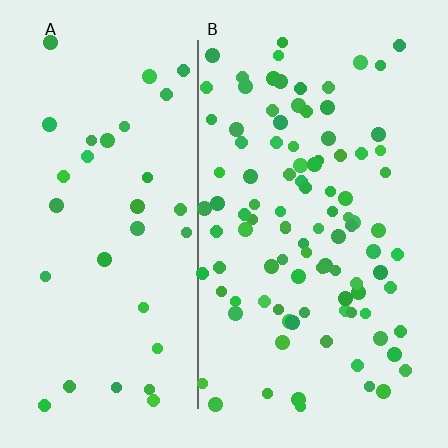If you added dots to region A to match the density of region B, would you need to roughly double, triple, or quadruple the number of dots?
Approximately triple.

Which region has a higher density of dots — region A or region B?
B (the right).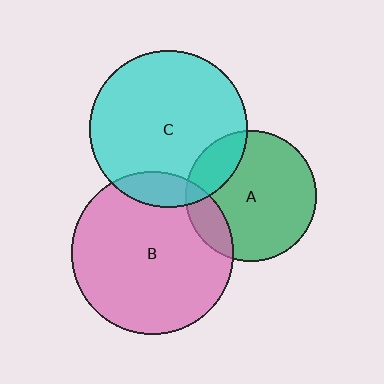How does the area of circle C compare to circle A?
Approximately 1.4 times.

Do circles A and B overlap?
Yes.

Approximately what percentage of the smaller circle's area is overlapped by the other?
Approximately 15%.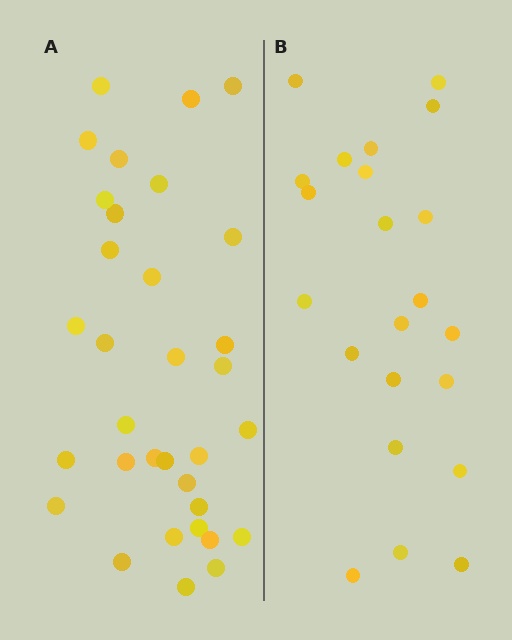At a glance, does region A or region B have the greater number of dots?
Region A (the left region) has more dots.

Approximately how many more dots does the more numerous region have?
Region A has roughly 12 or so more dots than region B.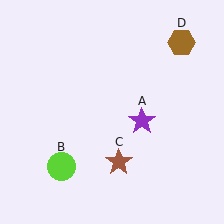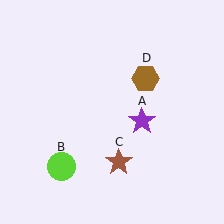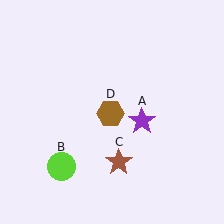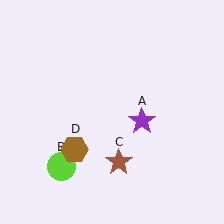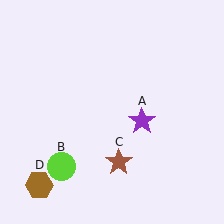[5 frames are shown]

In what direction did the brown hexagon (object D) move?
The brown hexagon (object D) moved down and to the left.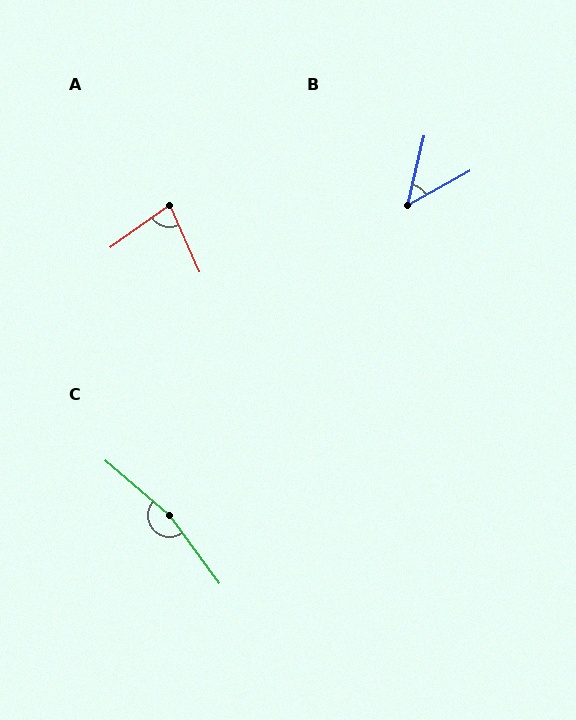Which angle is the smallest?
B, at approximately 48 degrees.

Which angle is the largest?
C, at approximately 167 degrees.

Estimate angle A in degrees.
Approximately 78 degrees.